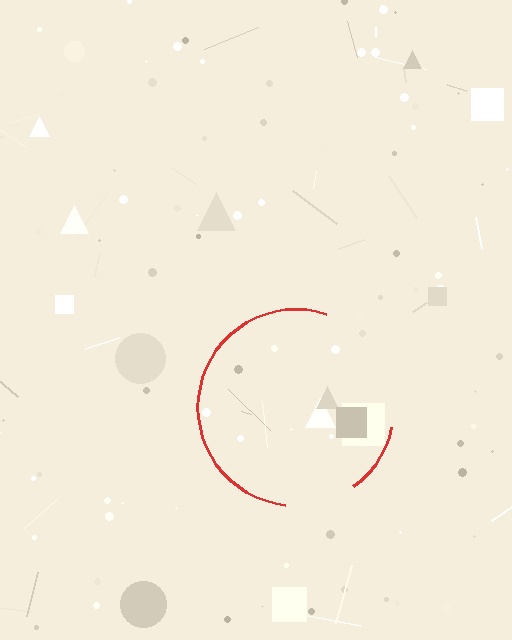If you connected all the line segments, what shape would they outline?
They would outline a circle.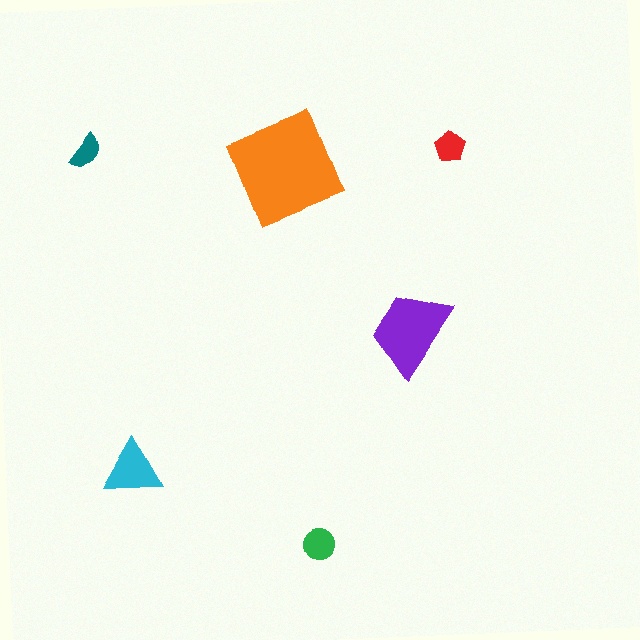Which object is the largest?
The orange square.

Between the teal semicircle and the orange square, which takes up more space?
The orange square.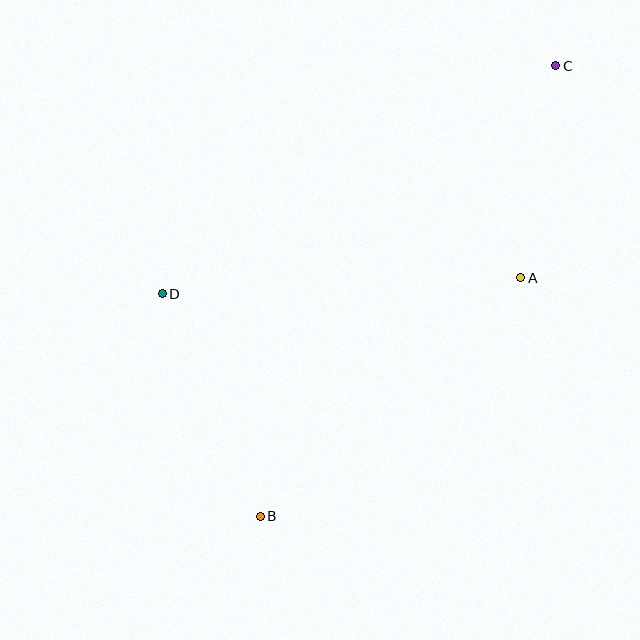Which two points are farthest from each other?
Points B and C are farthest from each other.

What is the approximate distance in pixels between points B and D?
The distance between B and D is approximately 243 pixels.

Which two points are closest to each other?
Points A and C are closest to each other.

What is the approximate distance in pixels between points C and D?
The distance between C and D is approximately 455 pixels.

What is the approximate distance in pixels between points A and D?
The distance between A and D is approximately 359 pixels.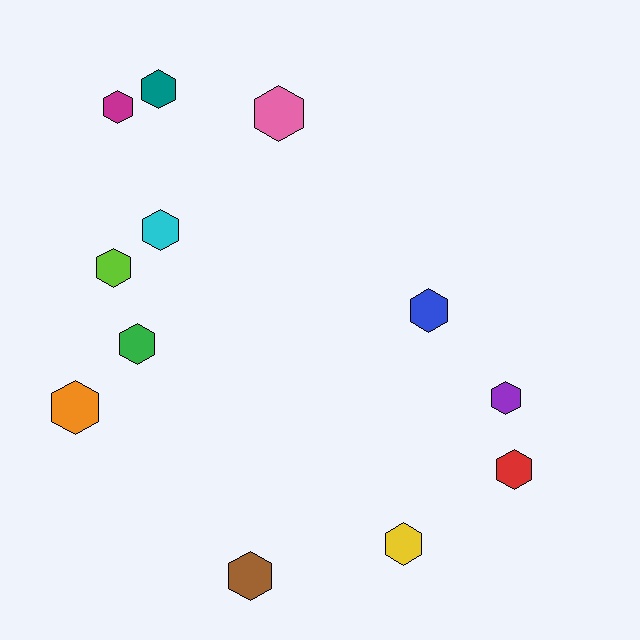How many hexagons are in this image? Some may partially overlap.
There are 12 hexagons.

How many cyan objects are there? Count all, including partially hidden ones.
There is 1 cyan object.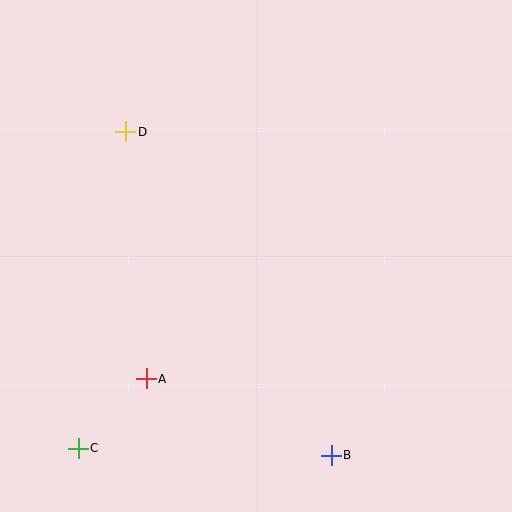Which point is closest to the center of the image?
Point A at (146, 379) is closest to the center.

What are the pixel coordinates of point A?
Point A is at (146, 379).